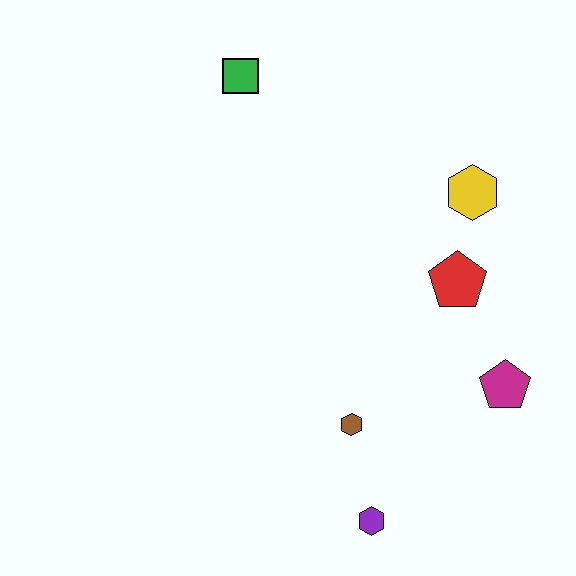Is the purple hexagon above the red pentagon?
No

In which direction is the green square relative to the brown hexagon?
The green square is above the brown hexagon.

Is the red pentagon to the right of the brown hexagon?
Yes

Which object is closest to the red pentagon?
The yellow hexagon is closest to the red pentagon.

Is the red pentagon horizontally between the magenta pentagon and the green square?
Yes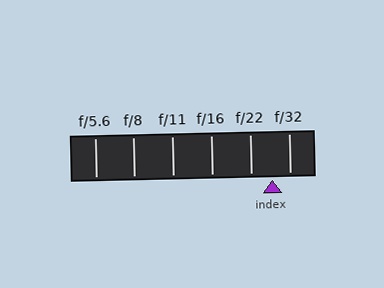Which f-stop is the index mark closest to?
The index mark is closest to f/32.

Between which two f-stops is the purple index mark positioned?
The index mark is between f/22 and f/32.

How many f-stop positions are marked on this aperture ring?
There are 6 f-stop positions marked.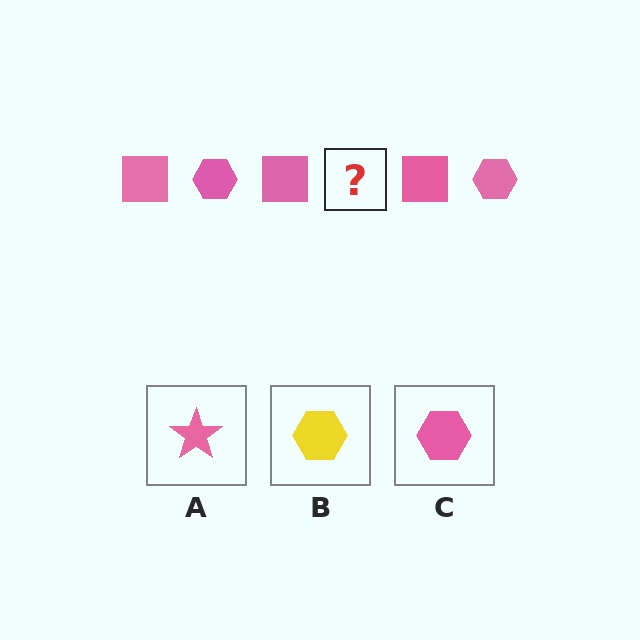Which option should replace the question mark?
Option C.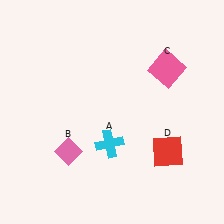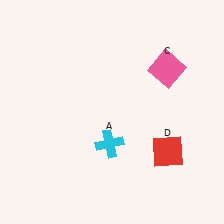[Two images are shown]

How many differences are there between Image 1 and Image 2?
There is 1 difference between the two images.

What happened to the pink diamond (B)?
The pink diamond (B) was removed in Image 2. It was in the bottom-left area of Image 1.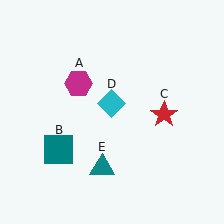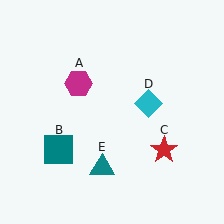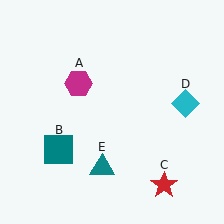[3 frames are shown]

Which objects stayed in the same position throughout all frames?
Magenta hexagon (object A) and teal square (object B) and teal triangle (object E) remained stationary.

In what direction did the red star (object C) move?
The red star (object C) moved down.